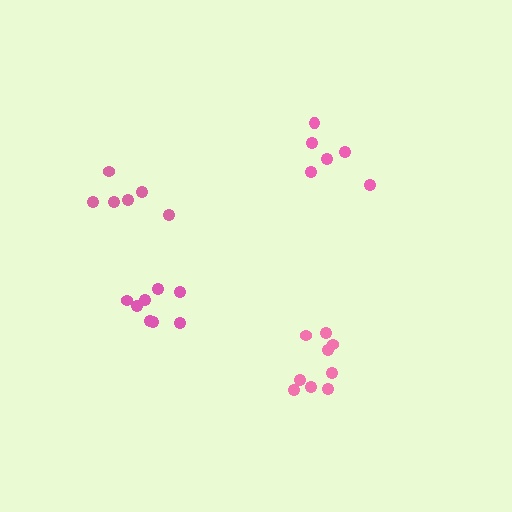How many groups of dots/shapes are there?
There are 4 groups.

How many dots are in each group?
Group 1: 6 dots, Group 2: 9 dots, Group 3: 6 dots, Group 4: 8 dots (29 total).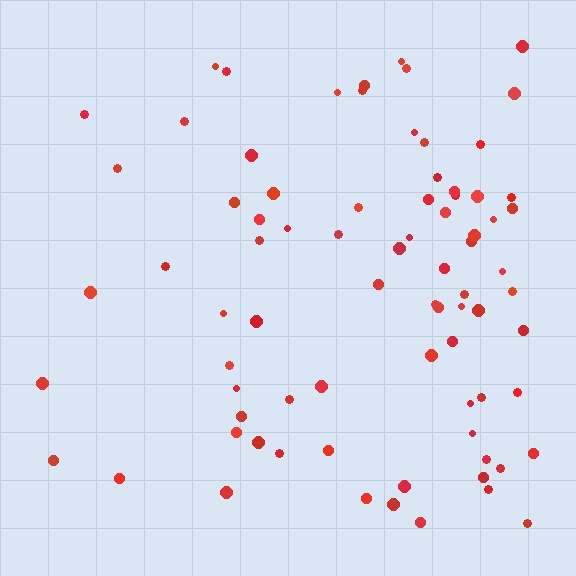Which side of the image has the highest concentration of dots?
The right.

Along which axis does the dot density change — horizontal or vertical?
Horizontal.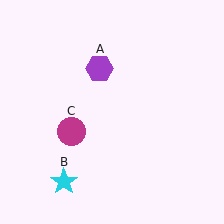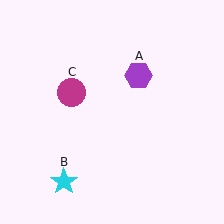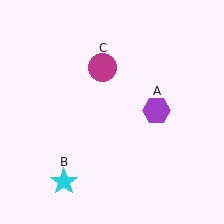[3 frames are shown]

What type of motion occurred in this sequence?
The purple hexagon (object A), magenta circle (object C) rotated clockwise around the center of the scene.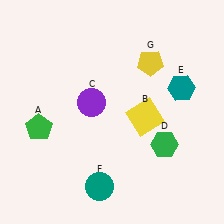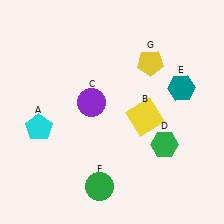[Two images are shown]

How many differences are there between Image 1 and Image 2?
There are 2 differences between the two images.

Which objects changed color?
A changed from green to cyan. F changed from teal to green.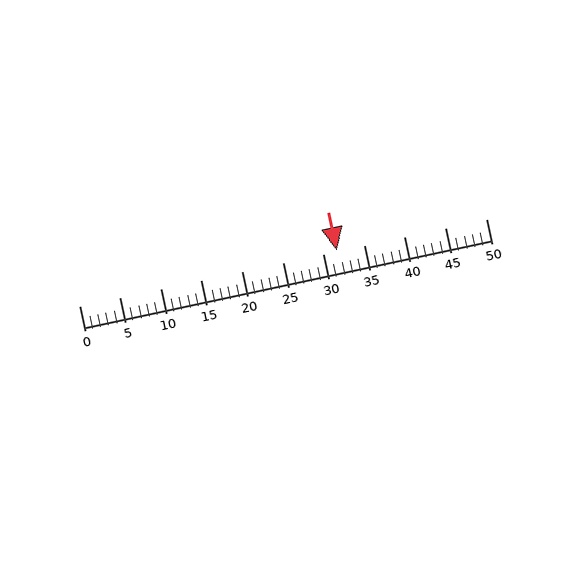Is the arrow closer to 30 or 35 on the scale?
The arrow is closer to 30.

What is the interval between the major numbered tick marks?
The major tick marks are spaced 5 units apart.